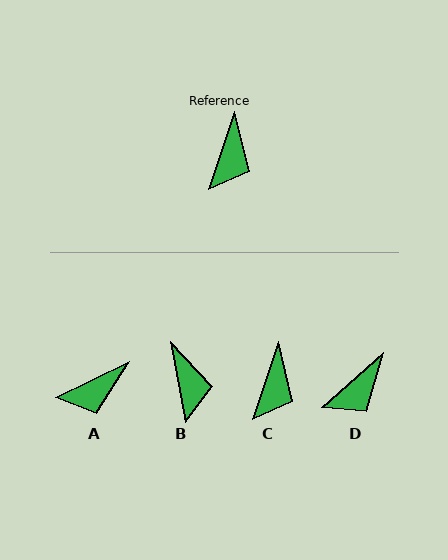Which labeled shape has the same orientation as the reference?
C.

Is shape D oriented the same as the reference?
No, it is off by about 30 degrees.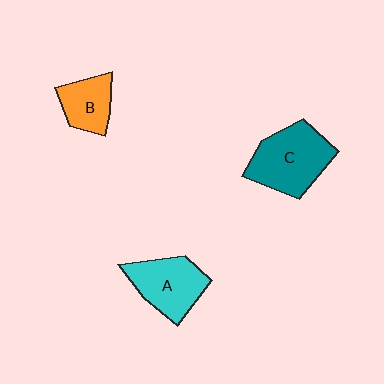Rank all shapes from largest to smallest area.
From largest to smallest: C (teal), A (cyan), B (orange).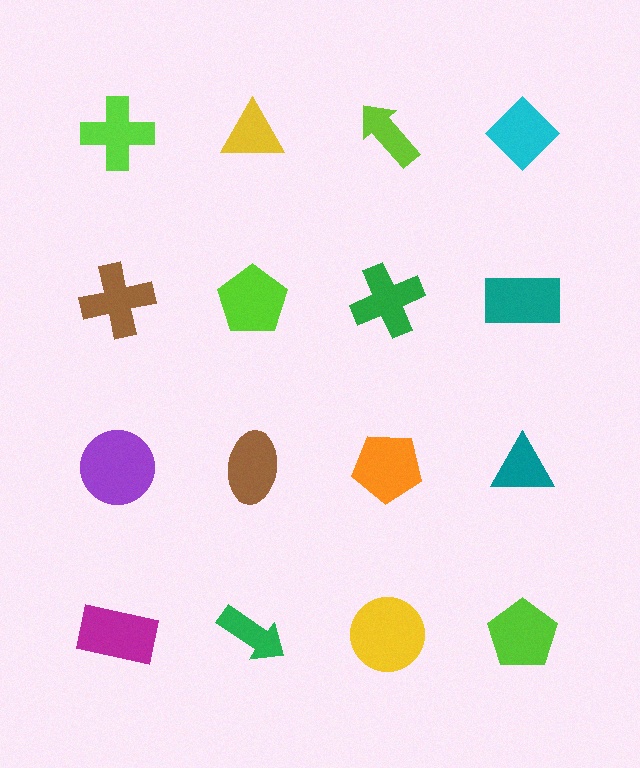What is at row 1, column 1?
A lime cross.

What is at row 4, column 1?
A magenta rectangle.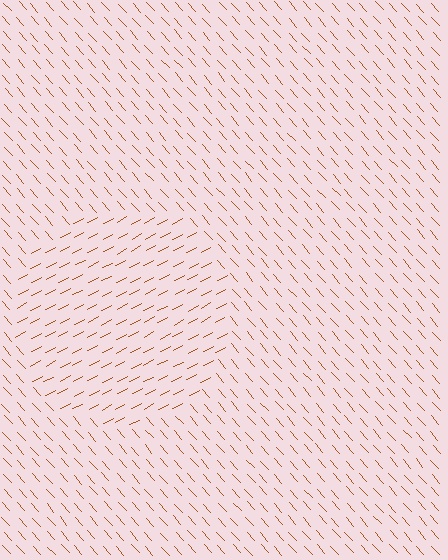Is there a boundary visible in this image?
Yes, there is a texture boundary formed by a change in line orientation.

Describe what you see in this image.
The image is filled with small brown line segments. A circle region in the image has lines oriented differently from the surrounding lines, creating a visible texture boundary.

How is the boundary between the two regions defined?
The boundary is defined purely by a change in line orientation (approximately 76 degrees difference). All lines are the same color and thickness.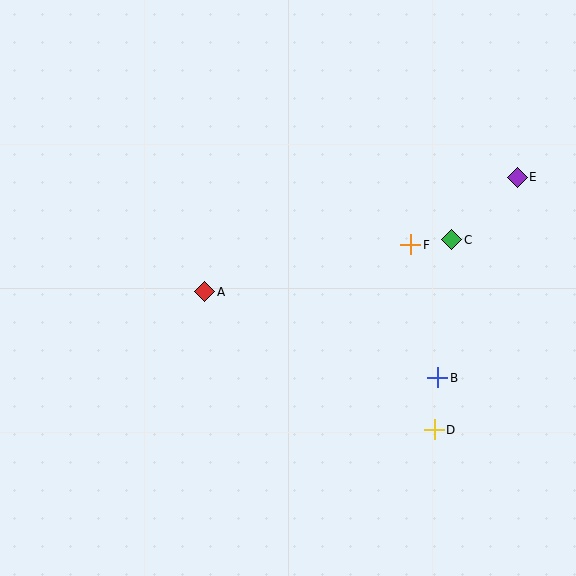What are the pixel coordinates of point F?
Point F is at (411, 245).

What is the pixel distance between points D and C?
The distance between D and C is 190 pixels.